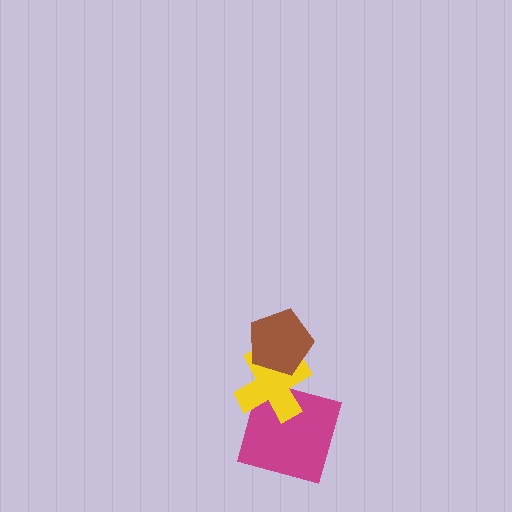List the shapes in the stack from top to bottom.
From top to bottom: the brown pentagon, the yellow cross, the magenta square.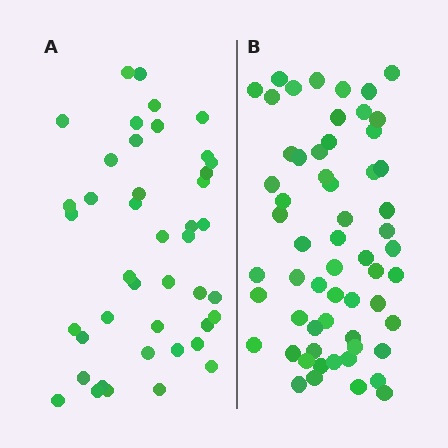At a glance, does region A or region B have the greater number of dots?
Region B (the right region) has more dots.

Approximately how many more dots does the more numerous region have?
Region B has approximately 15 more dots than region A.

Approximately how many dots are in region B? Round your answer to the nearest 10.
About 60 dots. (The exact count is 59, which rounds to 60.)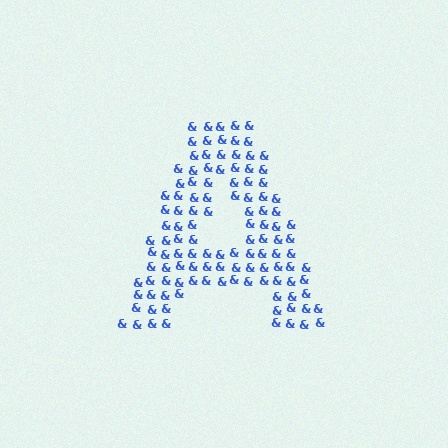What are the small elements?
The small elements are ampersands.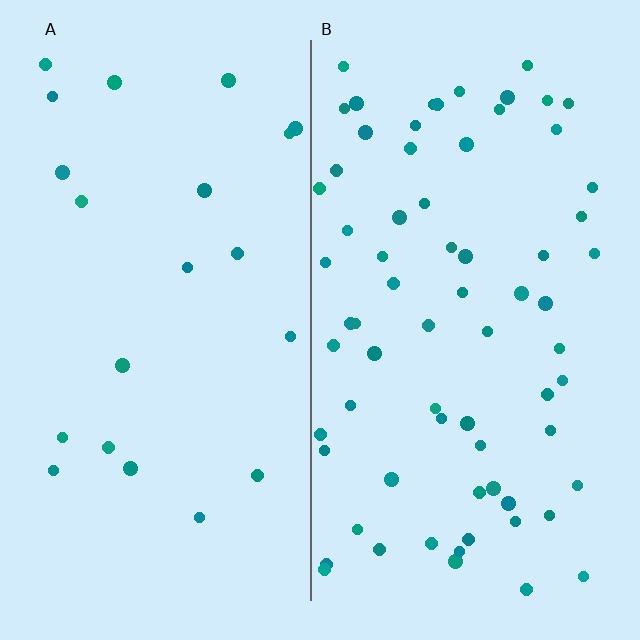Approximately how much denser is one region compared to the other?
Approximately 3.3× — region B over region A.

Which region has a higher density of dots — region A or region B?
B (the right).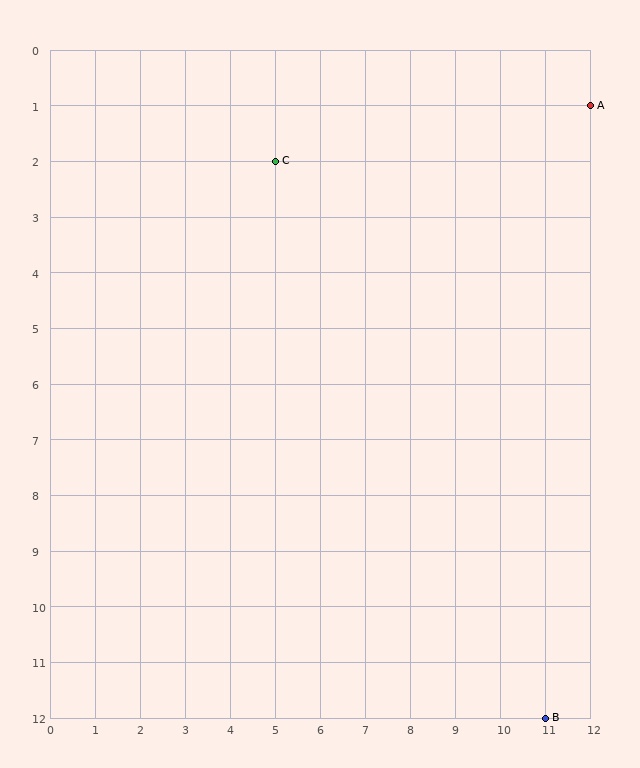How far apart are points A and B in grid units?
Points A and B are 1 column and 11 rows apart (about 11.0 grid units diagonally).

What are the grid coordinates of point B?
Point B is at grid coordinates (11, 12).